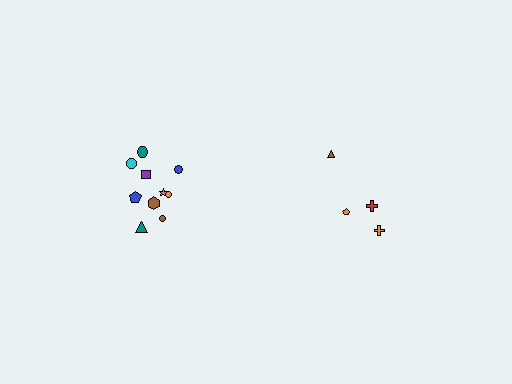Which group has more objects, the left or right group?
The left group.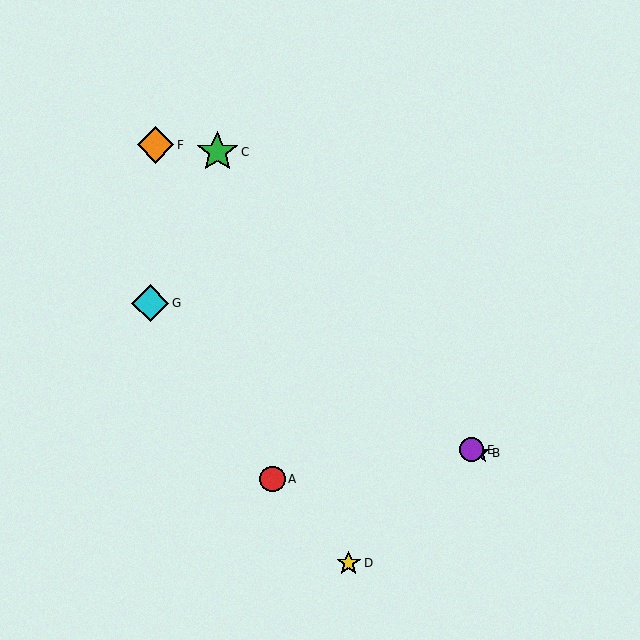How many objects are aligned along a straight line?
3 objects (B, E, G) are aligned along a straight line.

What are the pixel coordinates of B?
Object B is at (479, 453).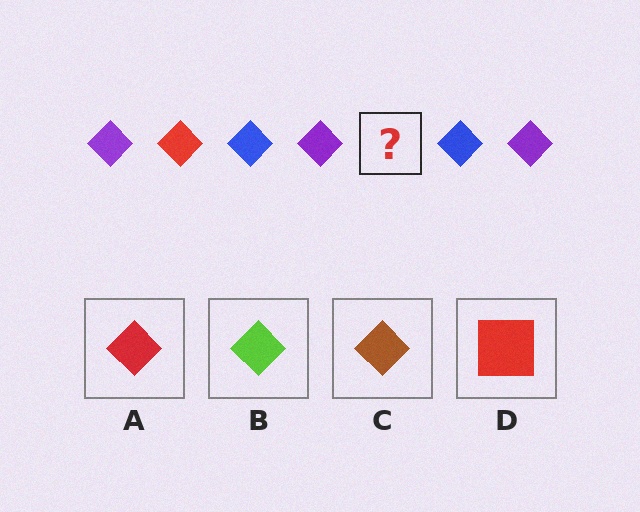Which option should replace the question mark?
Option A.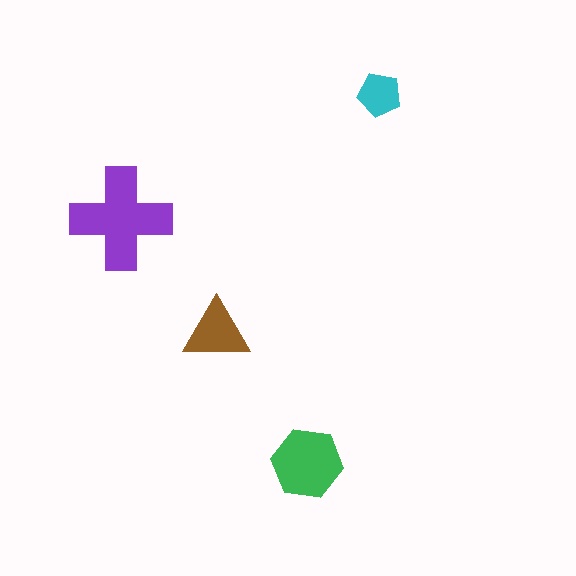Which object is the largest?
The purple cross.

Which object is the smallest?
The cyan pentagon.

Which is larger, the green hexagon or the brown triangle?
The green hexagon.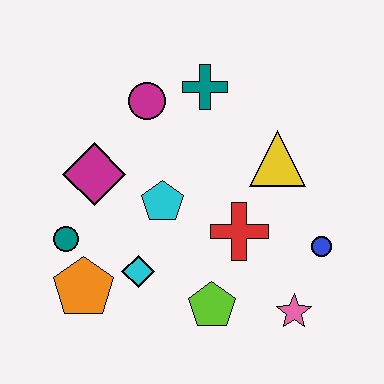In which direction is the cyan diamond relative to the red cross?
The cyan diamond is to the left of the red cross.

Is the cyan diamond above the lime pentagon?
Yes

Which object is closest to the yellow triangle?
The red cross is closest to the yellow triangle.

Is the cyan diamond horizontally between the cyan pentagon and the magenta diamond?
Yes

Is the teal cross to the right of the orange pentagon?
Yes